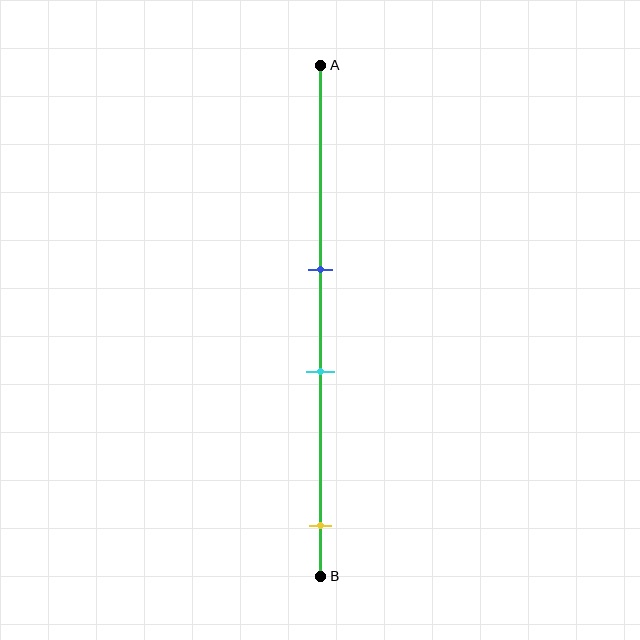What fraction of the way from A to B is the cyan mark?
The cyan mark is approximately 60% (0.6) of the way from A to B.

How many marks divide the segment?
There are 3 marks dividing the segment.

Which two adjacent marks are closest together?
The blue and cyan marks are the closest adjacent pair.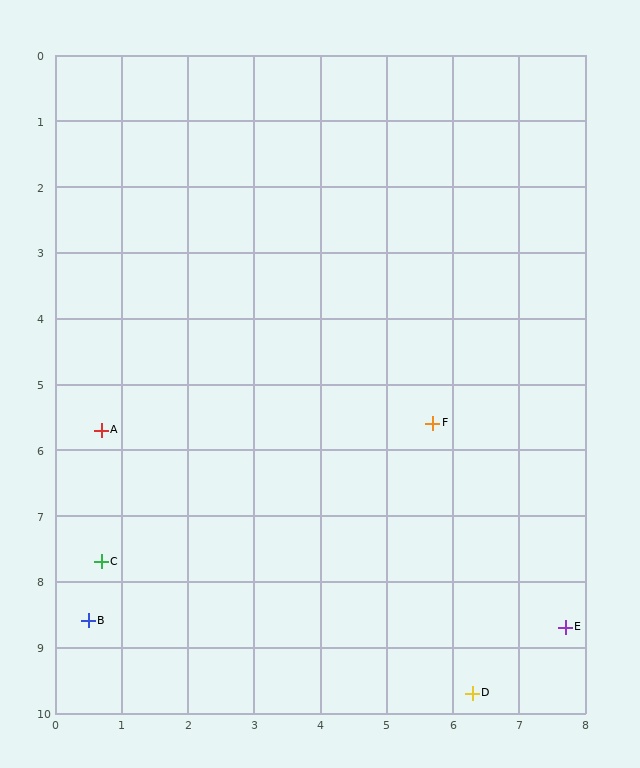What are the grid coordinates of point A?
Point A is at approximately (0.7, 5.7).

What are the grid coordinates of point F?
Point F is at approximately (5.7, 5.6).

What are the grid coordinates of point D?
Point D is at approximately (6.3, 9.7).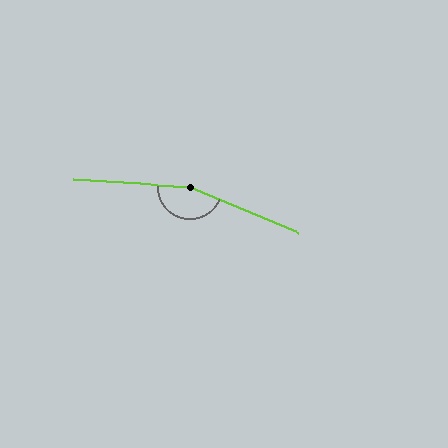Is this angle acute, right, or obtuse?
It is obtuse.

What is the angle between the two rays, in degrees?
Approximately 161 degrees.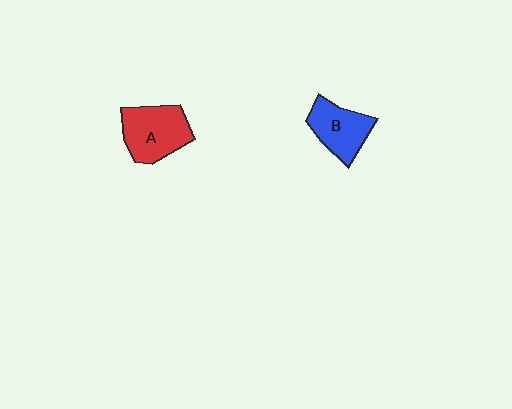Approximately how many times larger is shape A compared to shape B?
Approximately 1.2 times.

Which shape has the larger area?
Shape A (red).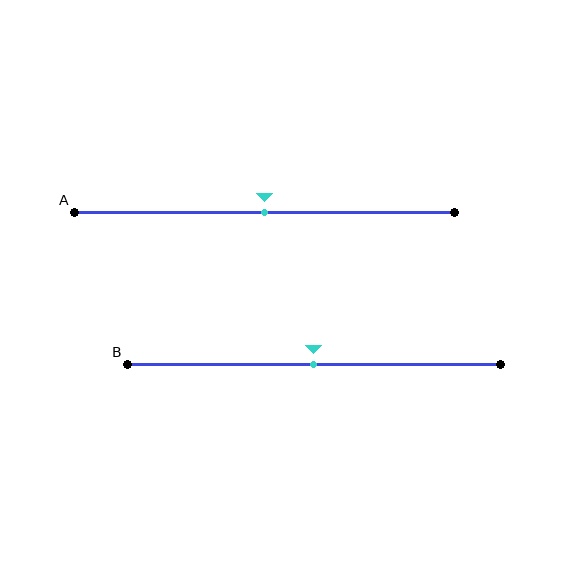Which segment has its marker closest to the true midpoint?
Segment A has its marker closest to the true midpoint.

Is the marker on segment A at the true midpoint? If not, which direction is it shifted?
Yes, the marker on segment A is at the true midpoint.